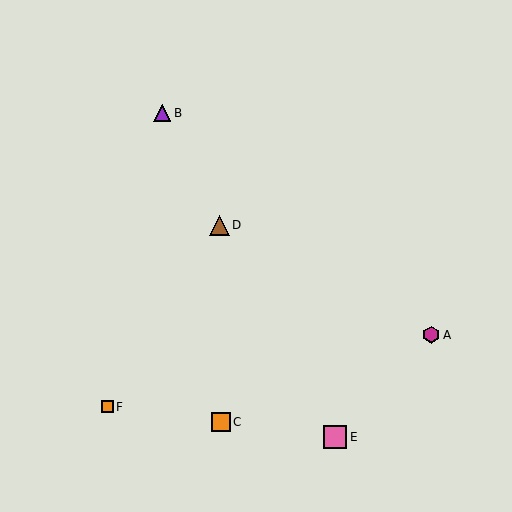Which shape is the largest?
The pink square (labeled E) is the largest.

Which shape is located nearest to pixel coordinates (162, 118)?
The purple triangle (labeled B) at (162, 113) is nearest to that location.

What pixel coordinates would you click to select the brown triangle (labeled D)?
Click at (220, 225) to select the brown triangle D.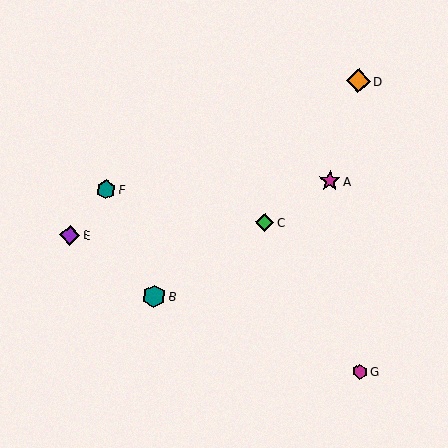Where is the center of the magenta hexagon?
The center of the magenta hexagon is at (360, 372).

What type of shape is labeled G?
Shape G is a magenta hexagon.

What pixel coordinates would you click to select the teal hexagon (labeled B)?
Click at (154, 296) to select the teal hexagon B.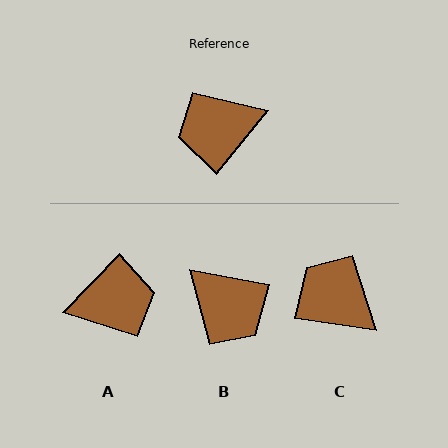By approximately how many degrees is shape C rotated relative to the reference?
Approximately 59 degrees clockwise.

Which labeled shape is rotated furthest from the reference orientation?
A, about 176 degrees away.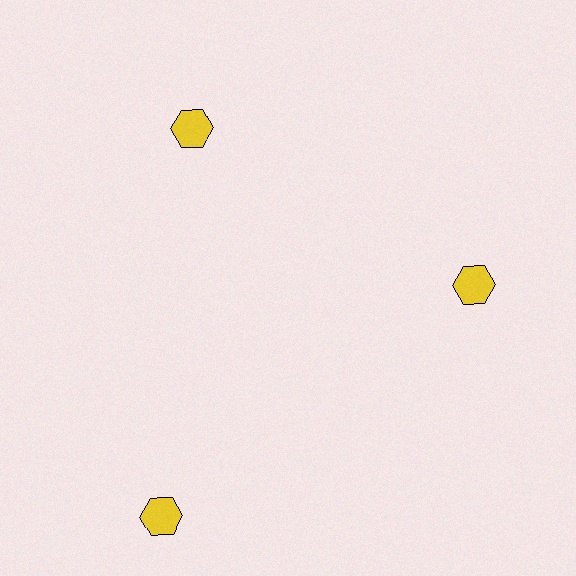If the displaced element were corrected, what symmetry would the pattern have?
It would have 3-fold rotational symmetry — the pattern would map onto itself every 120 degrees.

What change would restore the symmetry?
The symmetry would be restored by moving it inward, back onto the ring so that all 3 hexagons sit at equal angles and equal distance from the center.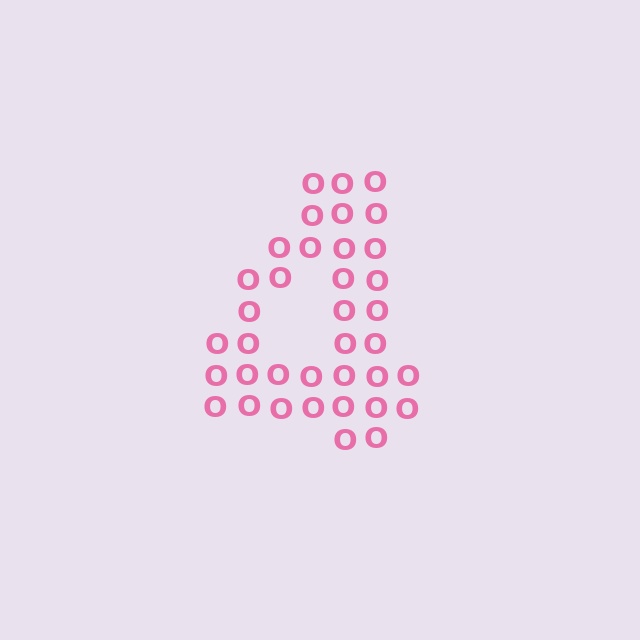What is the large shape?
The large shape is the digit 4.